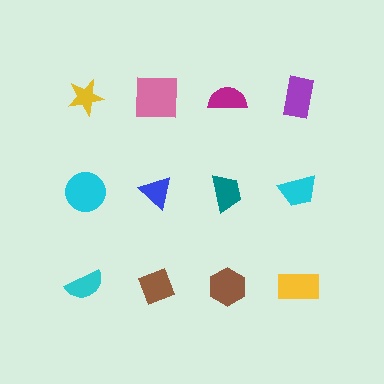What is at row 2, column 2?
A blue triangle.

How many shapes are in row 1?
4 shapes.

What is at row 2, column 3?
A teal trapezoid.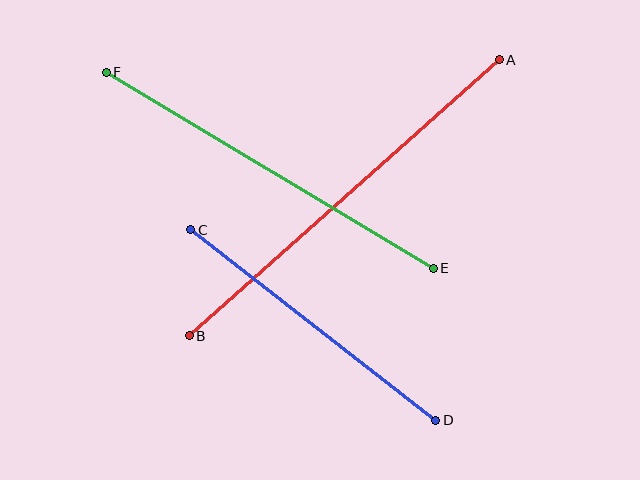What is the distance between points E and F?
The distance is approximately 382 pixels.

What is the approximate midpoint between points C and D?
The midpoint is at approximately (313, 325) pixels.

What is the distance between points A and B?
The distance is approximately 415 pixels.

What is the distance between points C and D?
The distance is approximately 310 pixels.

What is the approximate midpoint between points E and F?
The midpoint is at approximately (270, 170) pixels.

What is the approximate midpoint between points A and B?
The midpoint is at approximately (344, 198) pixels.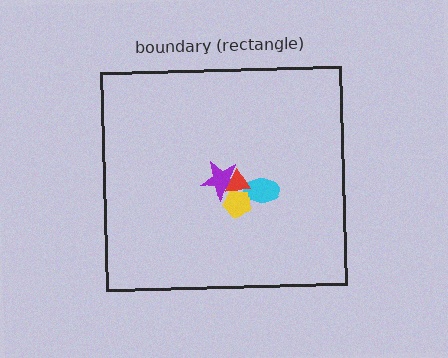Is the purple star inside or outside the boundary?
Inside.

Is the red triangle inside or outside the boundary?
Inside.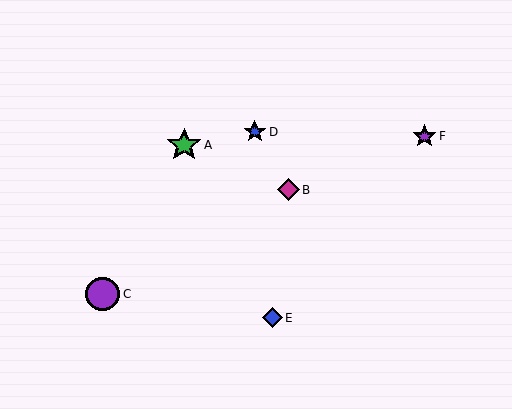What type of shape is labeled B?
Shape B is a magenta diamond.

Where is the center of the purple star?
The center of the purple star is at (424, 136).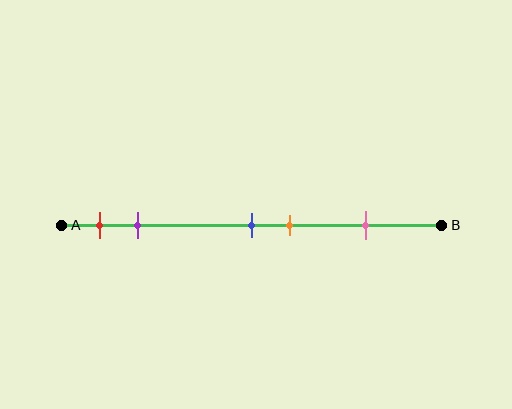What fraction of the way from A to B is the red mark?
The red mark is approximately 10% (0.1) of the way from A to B.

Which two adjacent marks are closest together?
The blue and orange marks are the closest adjacent pair.